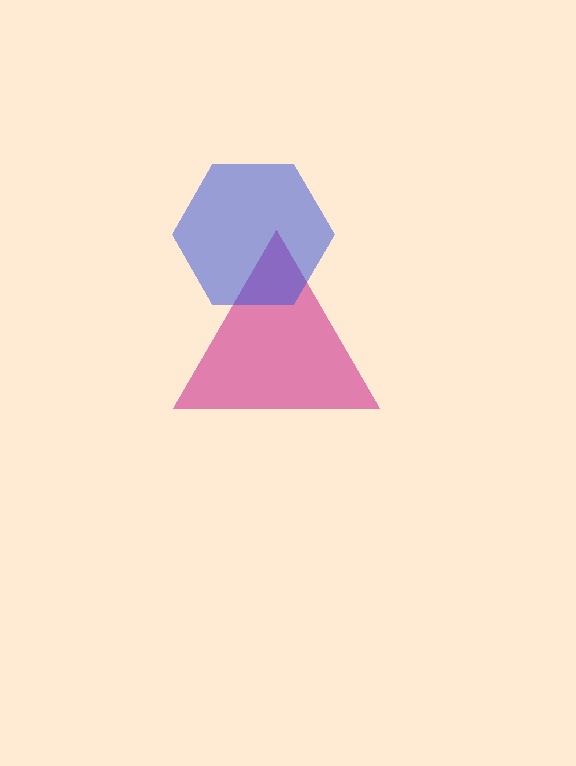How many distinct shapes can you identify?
There are 2 distinct shapes: a magenta triangle, a blue hexagon.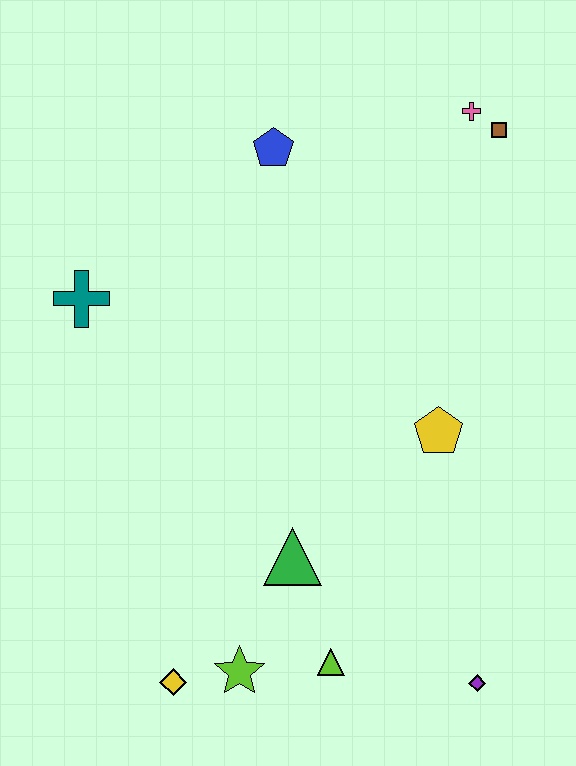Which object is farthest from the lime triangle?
The pink cross is farthest from the lime triangle.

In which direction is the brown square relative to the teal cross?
The brown square is to the right of the teal cross.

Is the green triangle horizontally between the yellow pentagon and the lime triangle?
No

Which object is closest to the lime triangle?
The lime star is closest to the lime triangle.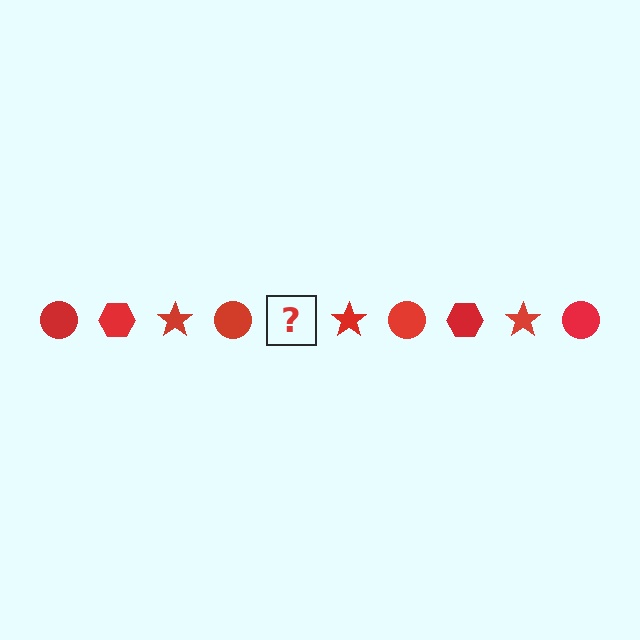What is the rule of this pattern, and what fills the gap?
The rule is that the pattern cycles through circle, hexagon, star shapes in red. The gap should be filled with a red hexagon.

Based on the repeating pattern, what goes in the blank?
The blank should be a red hexagon.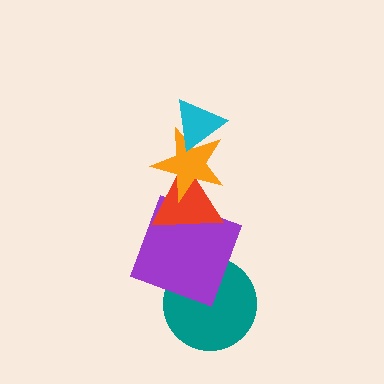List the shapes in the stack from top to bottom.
From top to bottom: the cyan triangle, the orange star, the red triangle, the purple square, the teal circle.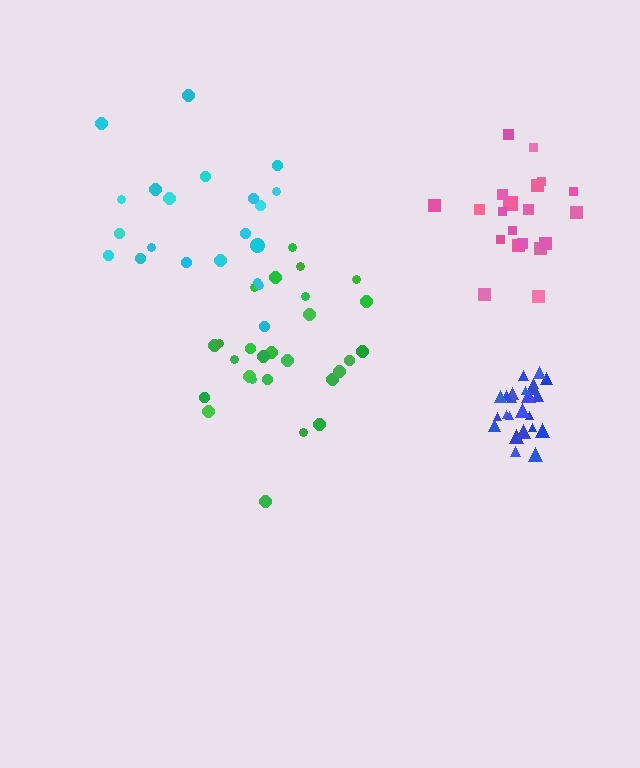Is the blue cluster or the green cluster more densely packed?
Blue.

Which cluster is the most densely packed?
Blue.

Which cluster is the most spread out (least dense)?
Cyan.